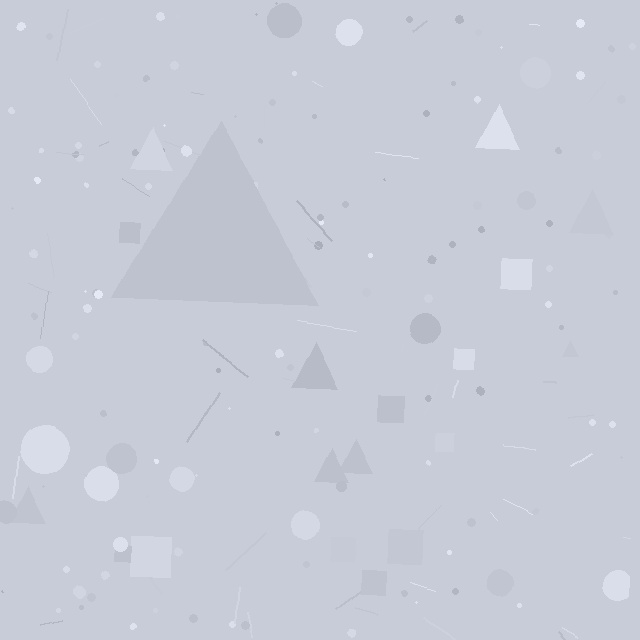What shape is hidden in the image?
A triangle is hidden in the image.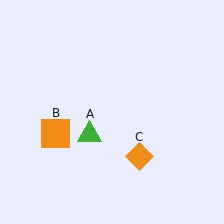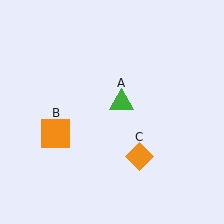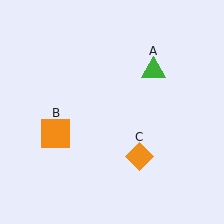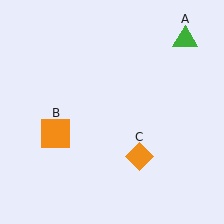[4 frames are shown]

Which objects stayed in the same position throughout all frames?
Orange square (object B) and orange diamond (object C) remained stationary.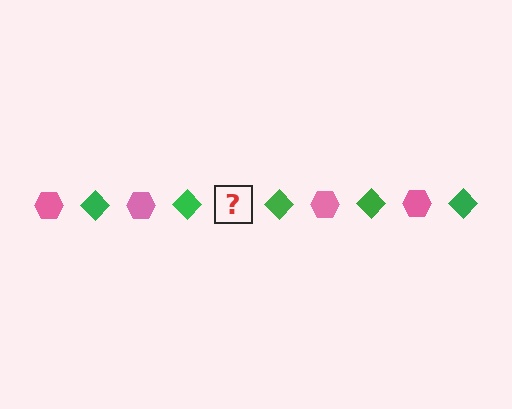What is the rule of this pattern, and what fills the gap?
The rule is that the pattern alternates between pink hexagon and green diamond. The gap should be filled with a pink hexagon.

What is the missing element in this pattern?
The missing element is a pink hexagon.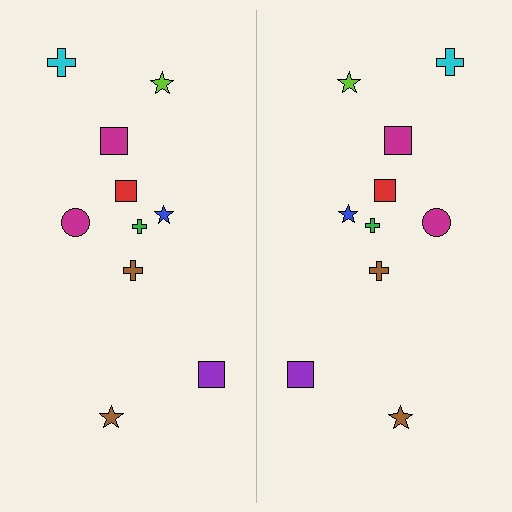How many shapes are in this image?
There are 20 shapes in this image.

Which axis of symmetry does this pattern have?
The pattern has a vertical axis of symmetry running through the center of the image.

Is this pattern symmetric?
Yes, this pattern has bilateral (reflection) symmetry.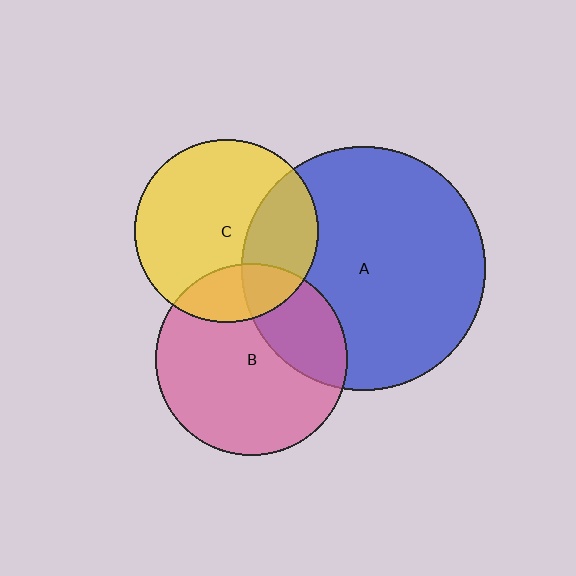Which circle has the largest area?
Circle A (blue).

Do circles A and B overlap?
Yes.